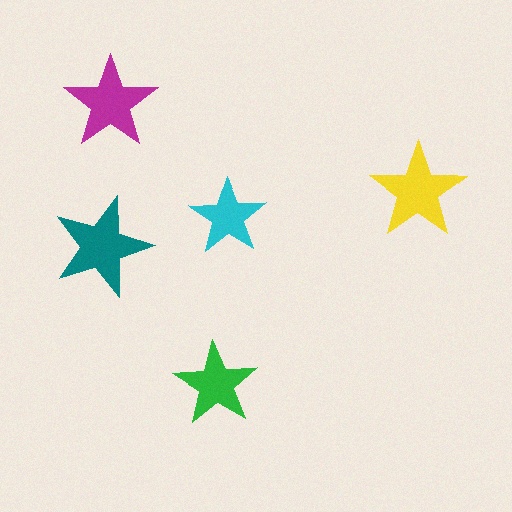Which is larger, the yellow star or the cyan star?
The yellow one.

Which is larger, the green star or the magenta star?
The magenta one.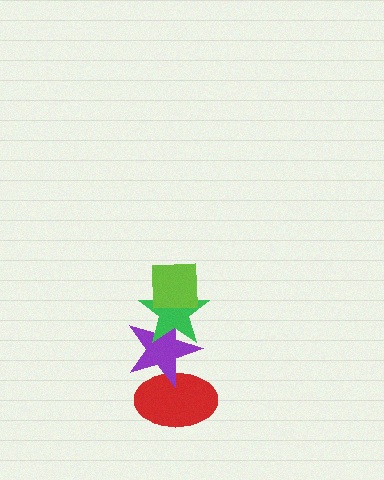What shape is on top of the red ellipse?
The purple star is on top of the red ellipse.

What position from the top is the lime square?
The lime square is 1st from the top.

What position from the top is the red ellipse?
The red ellipse is 4th from the top.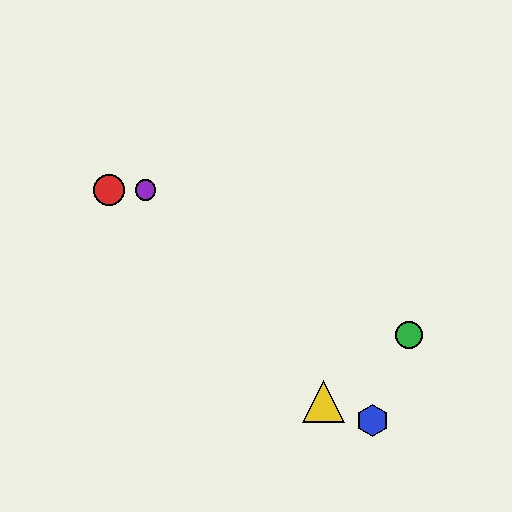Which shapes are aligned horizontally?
The red circle, the purple circle are aligned horizontally.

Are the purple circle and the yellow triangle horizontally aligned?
No, the purple circle is at y≈190 and the yellow triangle is at y≈401.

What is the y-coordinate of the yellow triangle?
The yellow triangle is at y≈401.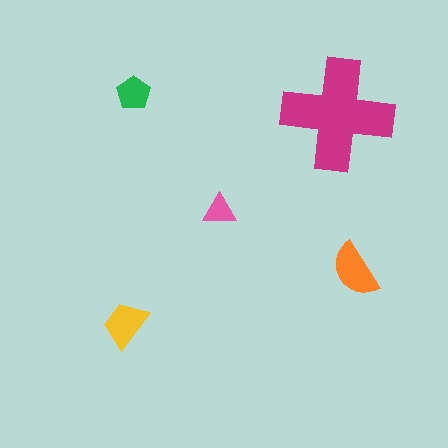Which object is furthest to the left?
The yellow trapezoid is leftmost.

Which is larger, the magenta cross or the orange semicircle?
The magenta cross.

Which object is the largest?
The magenta cross.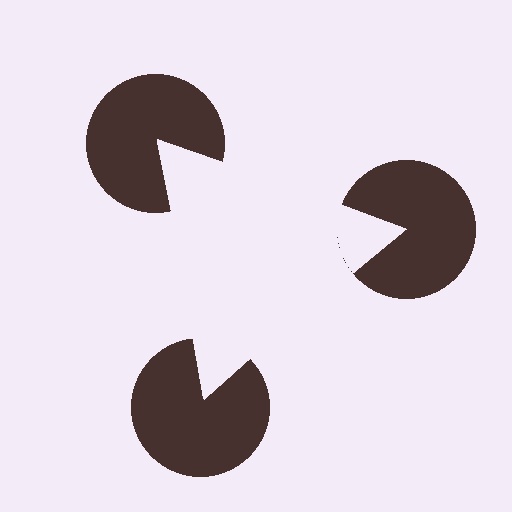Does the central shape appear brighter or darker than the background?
It typically appears slightly brighter than the background, even though no actual brightness change is drawn.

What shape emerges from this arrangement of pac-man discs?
An illusory triangle — its edges are inferred from the aligned wedge cuts in the pac-man discs, not physically drawn.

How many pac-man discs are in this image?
There are 3 — one at each vertex of the illusory triangle.